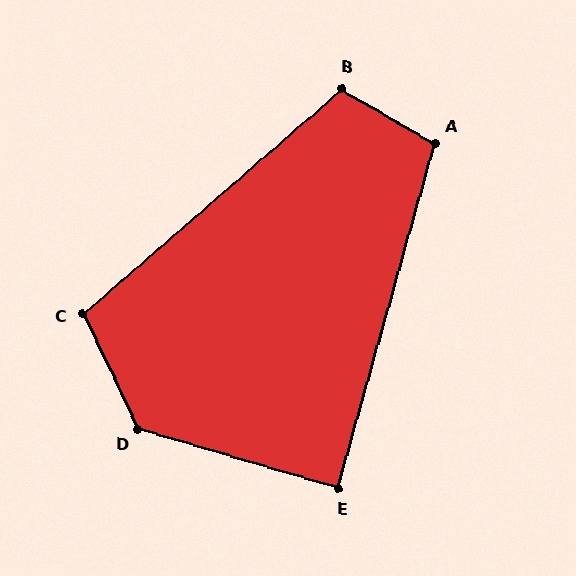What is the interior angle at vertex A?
Approximately 104 degrees (obtuse).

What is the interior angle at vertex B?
Approximately 109 degrees (obtuse).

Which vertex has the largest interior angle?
D, at approximately 132 degrees.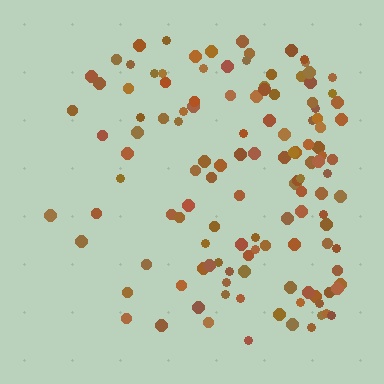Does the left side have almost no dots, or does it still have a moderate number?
Still a moderate number, just noticeably fewer than the right.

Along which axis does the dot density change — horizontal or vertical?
Horizontal.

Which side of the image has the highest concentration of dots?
The right.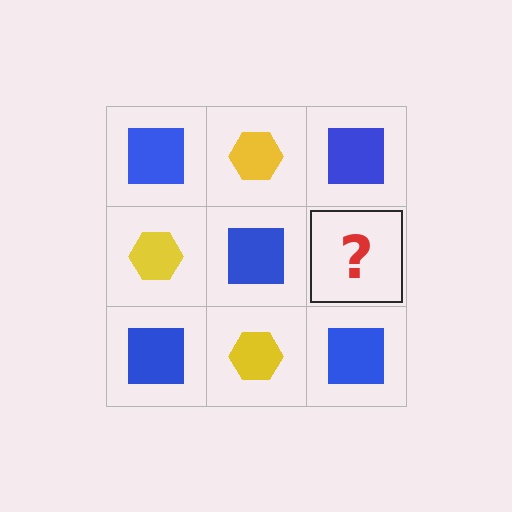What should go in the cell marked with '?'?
The missing cell should contain a yellow hexagon.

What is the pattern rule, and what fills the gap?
The rule is that it alternates blue square and yellow hexagon in a checkerboard pattern. The gap should be filled with a yellow hexagon.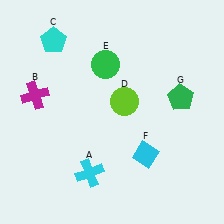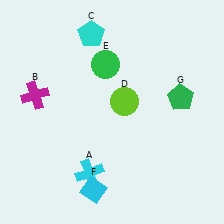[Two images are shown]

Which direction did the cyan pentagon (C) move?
The cyan pentagon (C) moved right.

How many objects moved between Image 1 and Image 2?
2 objects moved between the two images.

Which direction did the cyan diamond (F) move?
The cyan diamond (F) moved left.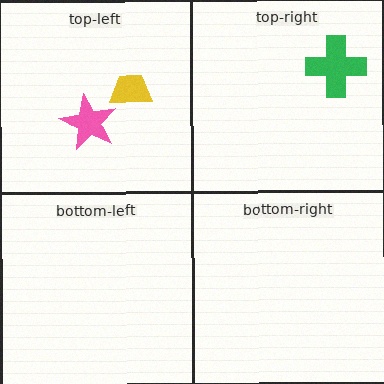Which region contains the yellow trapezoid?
The top-left region.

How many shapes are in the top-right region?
1.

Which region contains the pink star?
The top-left region.